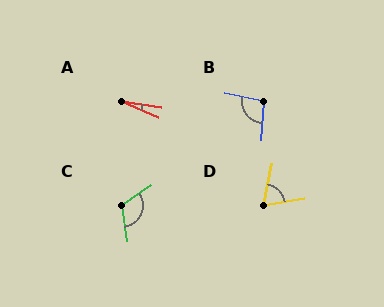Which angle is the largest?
C, at approximately 116 degrees.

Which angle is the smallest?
A, at approximately 15 degrees.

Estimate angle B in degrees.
Approximately 98 degrees.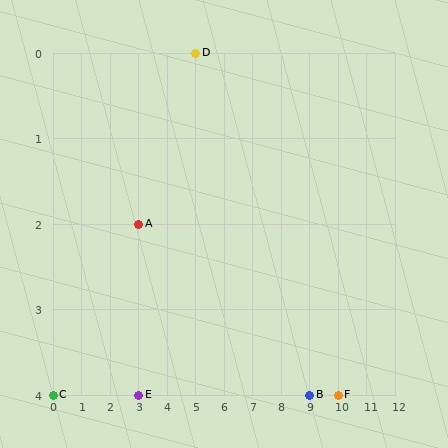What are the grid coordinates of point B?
Point B is at grid coordinates (9, 4).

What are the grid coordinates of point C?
Point C is at grid coordinates (0, 4).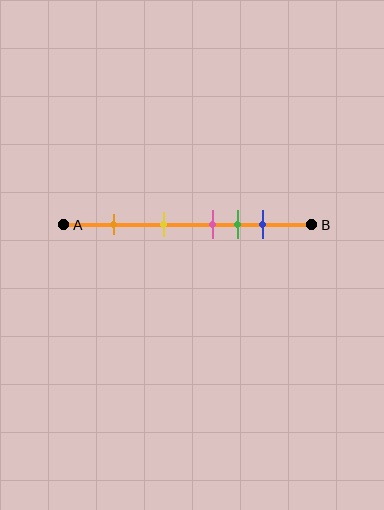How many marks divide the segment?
There are 5 marks dividing the segment.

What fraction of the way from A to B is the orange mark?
The orange mark is approximately 20% (0.2) of the way from A to B.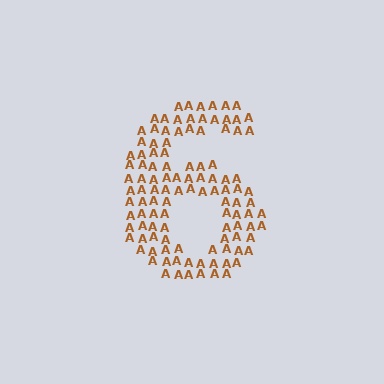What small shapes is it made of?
It is made of small letter A's.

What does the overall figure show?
The overall figure shows the digit 6.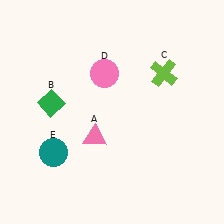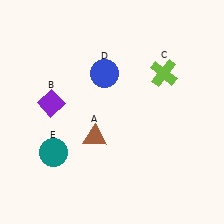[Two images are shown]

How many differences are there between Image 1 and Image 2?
There are 3 differences between the two images.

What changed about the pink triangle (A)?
In Image 1, A is pink. In Image 2, it changed to brown.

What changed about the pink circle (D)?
In Image 1, D is pink. In Image 2, it changed to blue.